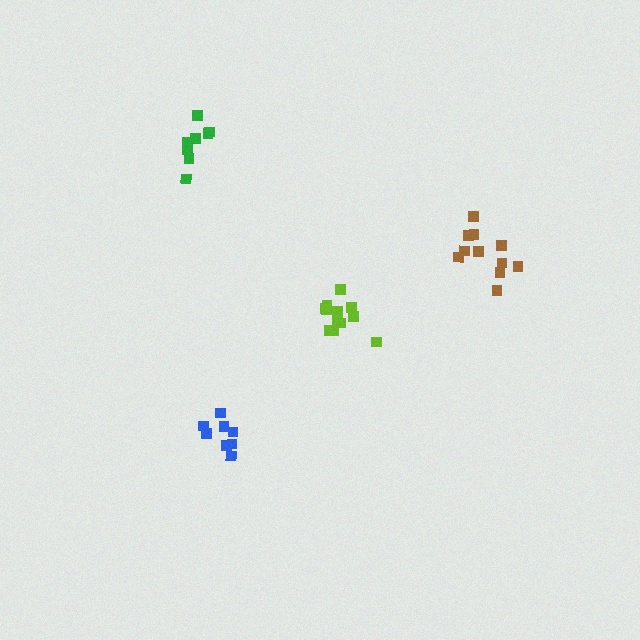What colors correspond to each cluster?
The clusters are colored: brown, green, blue, lime.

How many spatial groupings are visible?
There are 4 spatial groupings.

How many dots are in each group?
Group 1: 11 dots, Group 2: 8 dots, Group 3: 8 dots, Group 4: 12 dots (39 total).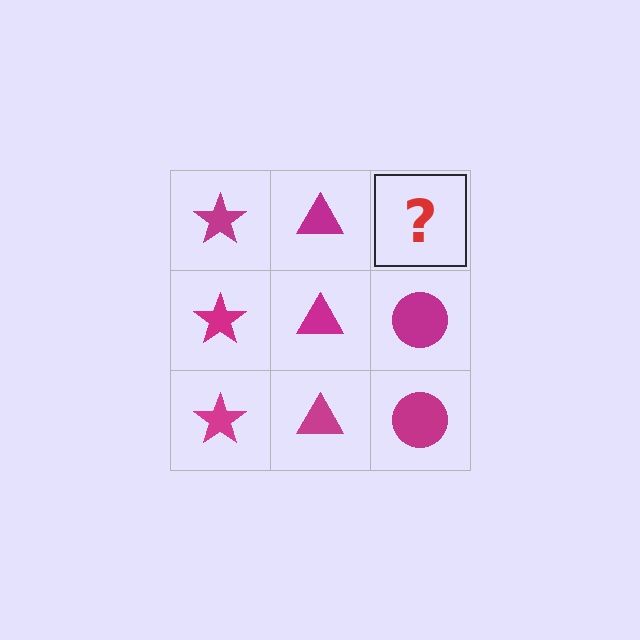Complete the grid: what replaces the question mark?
The question mark should be replaced with a magenta circle.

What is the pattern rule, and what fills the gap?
The rule is that each column has a consistent shape. The gap should be filled with a magenta circle.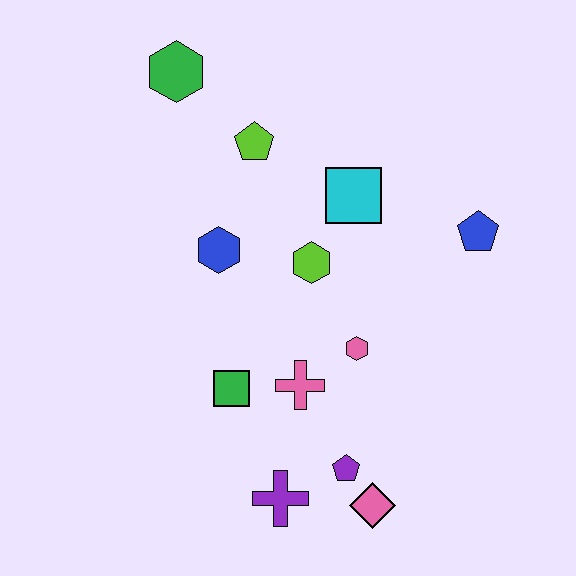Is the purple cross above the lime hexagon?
No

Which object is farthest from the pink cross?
The green hexagon is farthest from the pink cross.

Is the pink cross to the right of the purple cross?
Yes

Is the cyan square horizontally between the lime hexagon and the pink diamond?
Yes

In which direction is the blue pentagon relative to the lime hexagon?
The blue pentagon is to the right of the lime hexagon.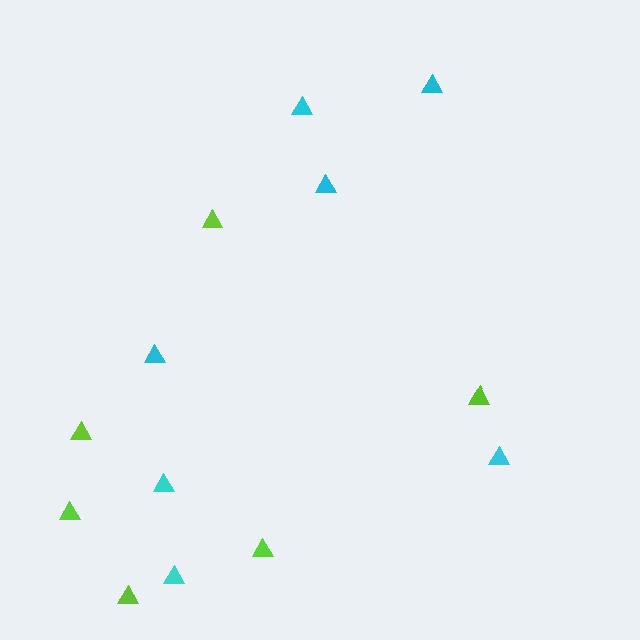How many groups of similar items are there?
There are 2 groups: one group of cyan triangles (7) and one group of lime triangles (6).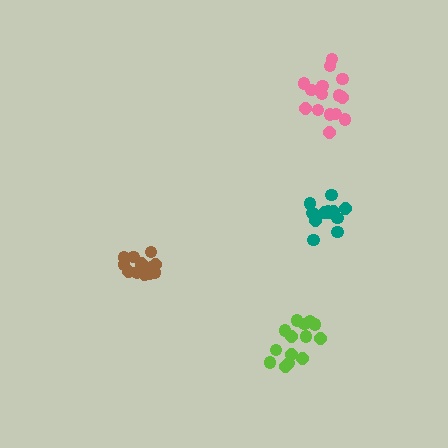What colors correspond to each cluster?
The clusters are colored: teal, brown, lime, pink.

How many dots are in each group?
Group 1: 12 dots, Group 2: 15 dots, Group 3: 14 dots, Group 4: 15 dots (56 total).